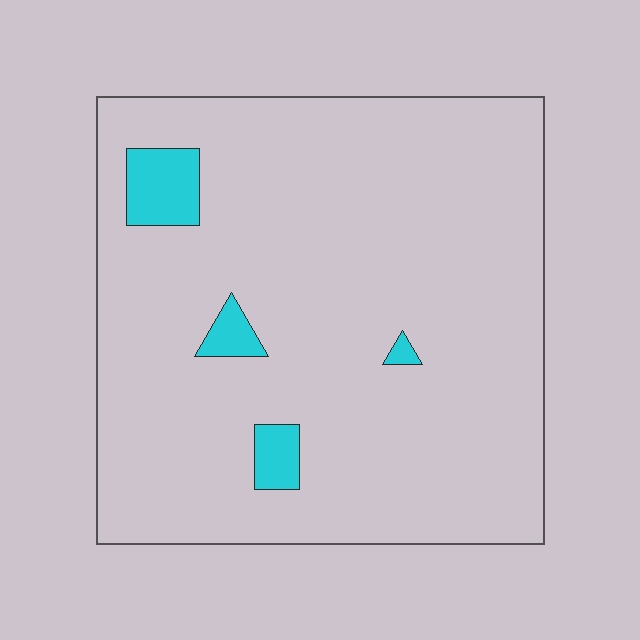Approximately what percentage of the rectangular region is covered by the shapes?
Approximately 5%.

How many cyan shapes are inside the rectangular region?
4.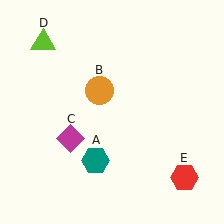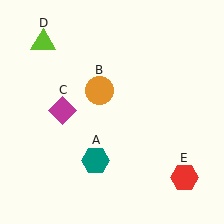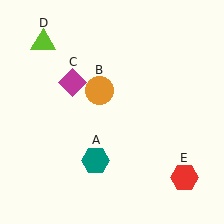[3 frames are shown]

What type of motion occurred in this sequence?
The magenta diamond (object C) rotated clockwise around the center of the scene.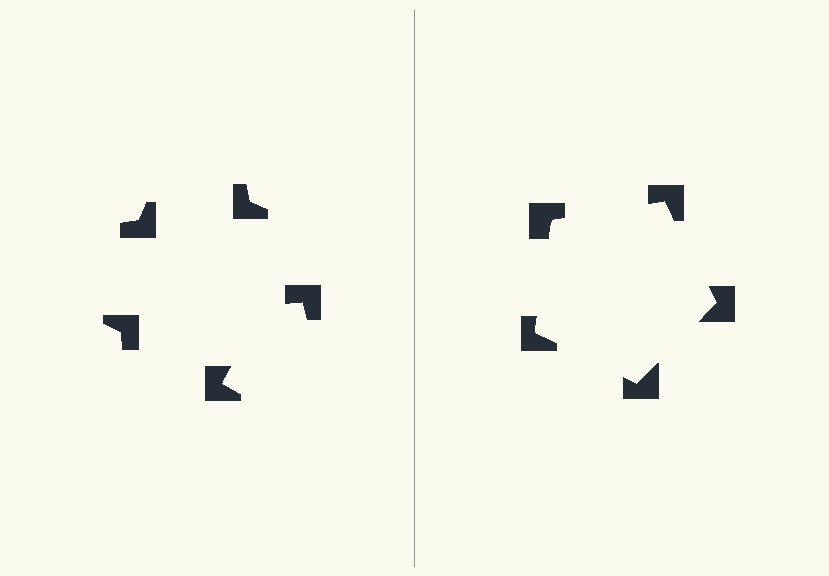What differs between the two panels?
The notched squares are positioned identically on both sides; only the wedge orientations differ. On the right they align to a pentagon; on the left they are misaligned.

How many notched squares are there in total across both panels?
10 — 5 on each side.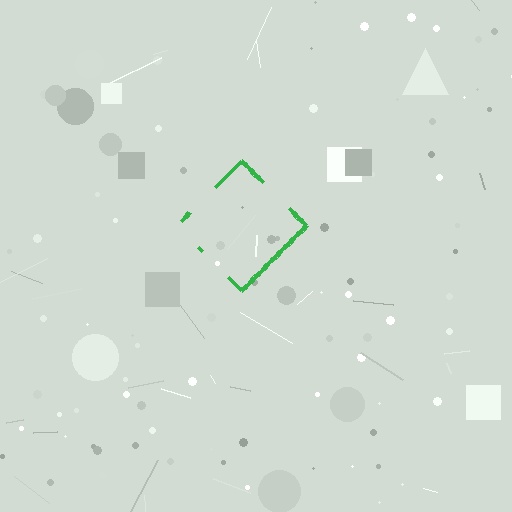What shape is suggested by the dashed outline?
The dashed outline suggests a diamond.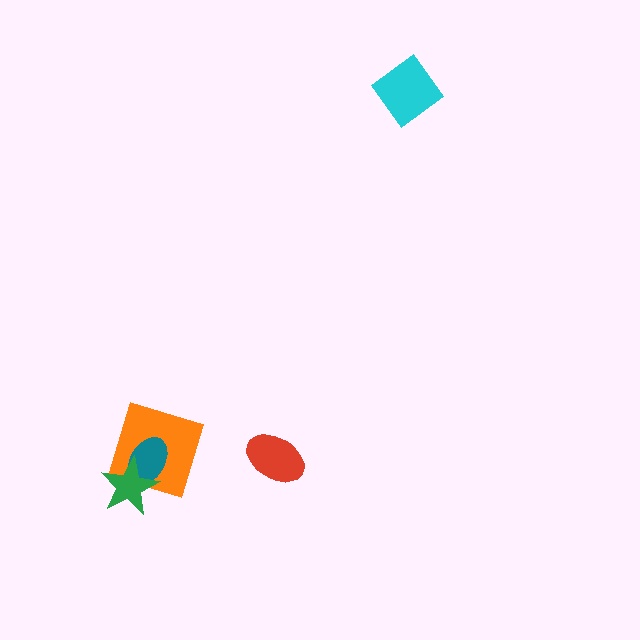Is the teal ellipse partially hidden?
Yes, it is partially covered by another shape.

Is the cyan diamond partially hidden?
No, no other shape covers it.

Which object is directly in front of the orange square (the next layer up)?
The teal ellipse is directly in front of the orange square.